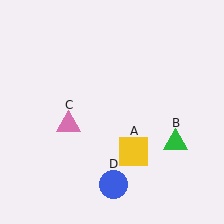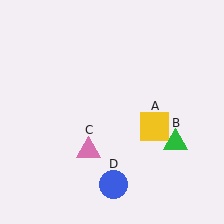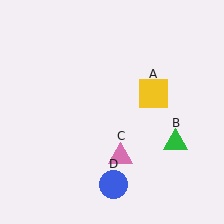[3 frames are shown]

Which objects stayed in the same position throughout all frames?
Green triangle (object B) and blue circle (object D) remained stationary.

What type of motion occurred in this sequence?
The yellow square (object A), pink triangle (object C) rotated counterclockwise around the center of the scene.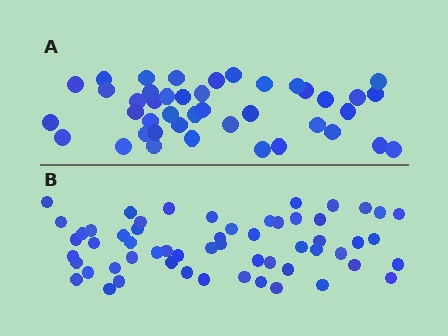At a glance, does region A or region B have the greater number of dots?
Region B (the bottom region) has more dots.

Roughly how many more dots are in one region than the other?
Region B has approximately 15 more dots than region A.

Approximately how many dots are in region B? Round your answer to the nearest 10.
About 60 dots. (The exact count is 57, which rounds to 60.)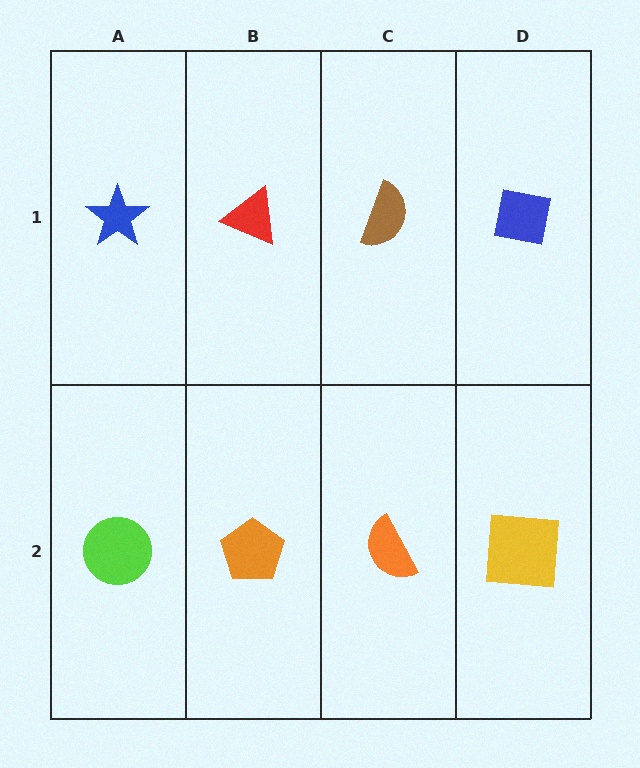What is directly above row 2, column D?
A blue square.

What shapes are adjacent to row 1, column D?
A yellow square (row 2, column D), a brown semicircle (row 1, column C).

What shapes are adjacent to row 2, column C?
A brown semicircle (row 1, column C), an orange pentagon (row 2, column B), a yellow square (row 2, column D).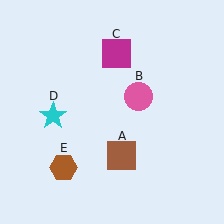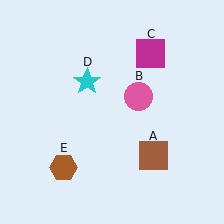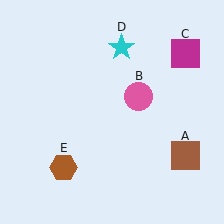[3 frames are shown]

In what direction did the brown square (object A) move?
The brown square (object A) moved right.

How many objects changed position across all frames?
3 objects changed position: brown square (object A), magenta square (object C), cyan star (object D).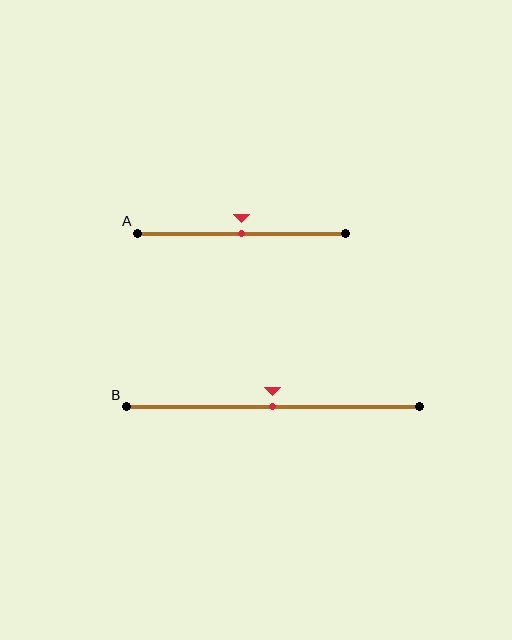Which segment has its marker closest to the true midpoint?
Segment A has its marker closest to the true midpoint.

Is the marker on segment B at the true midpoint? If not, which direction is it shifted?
Yes, the marker on segment B is at the true midpoint.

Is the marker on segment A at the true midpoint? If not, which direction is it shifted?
Yes, the marker on segment A is at the true midpoint.